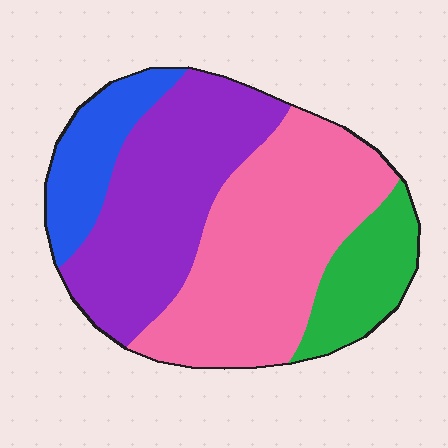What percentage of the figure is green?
Green covers around 15% of the figure.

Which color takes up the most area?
Pink, at roughly 40%.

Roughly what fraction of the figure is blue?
Blue covers 13% of the figure.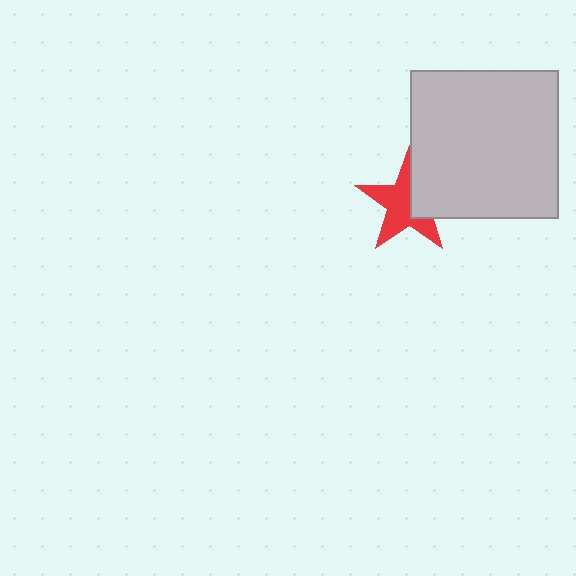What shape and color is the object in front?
The object in front is a light gray square.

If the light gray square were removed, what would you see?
You would see the complete red star.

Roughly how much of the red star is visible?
About half of it is visible (roughly 63%).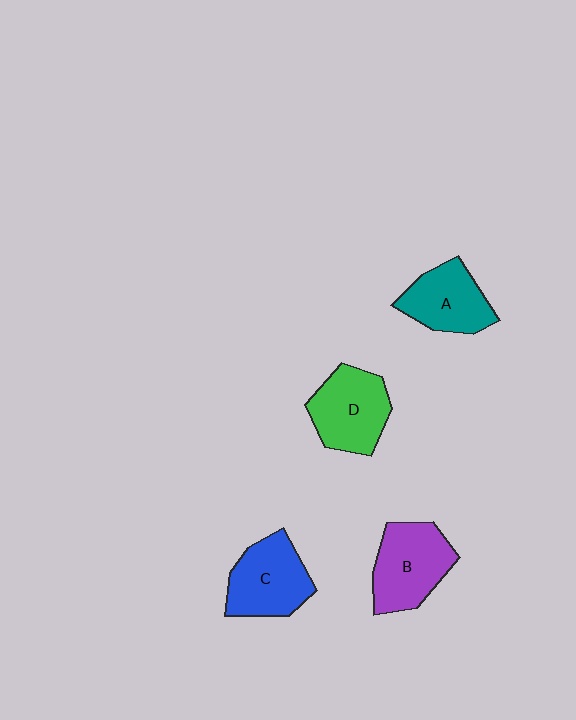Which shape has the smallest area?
Shape A (teal).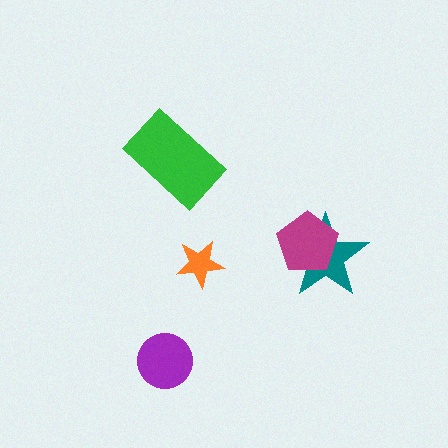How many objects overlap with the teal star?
1 object overlaps with the teal star.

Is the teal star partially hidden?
Yes, it is partially covered by another shape.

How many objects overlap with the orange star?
0 objects overlap with the orange star.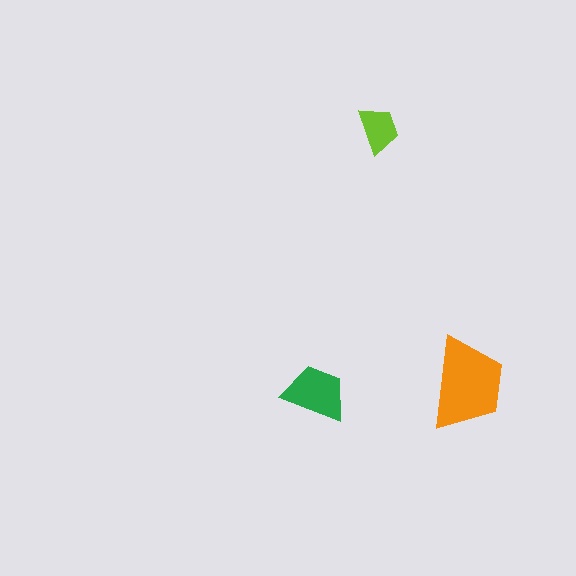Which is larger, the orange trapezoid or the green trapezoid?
The orange one.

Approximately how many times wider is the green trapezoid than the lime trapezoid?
About 1.5 times wider.